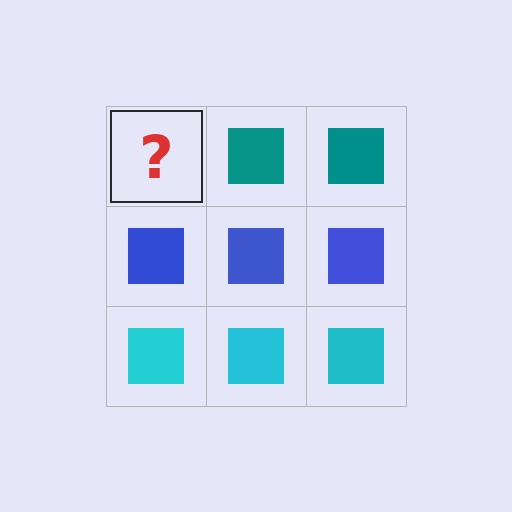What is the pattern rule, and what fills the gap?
The rule is that each row has a consistent color. The gap should be filled with a teal square.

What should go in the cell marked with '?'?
The missing cell should contain a teal square.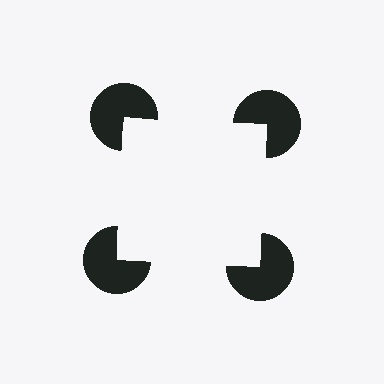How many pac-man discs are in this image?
There are 4 — one at each vertex of the illusory square.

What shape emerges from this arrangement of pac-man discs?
An illusory square — its edges are inferred from the aligned wedge cuts in the pac-man discs, not physically drawn.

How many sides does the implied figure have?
4 sides.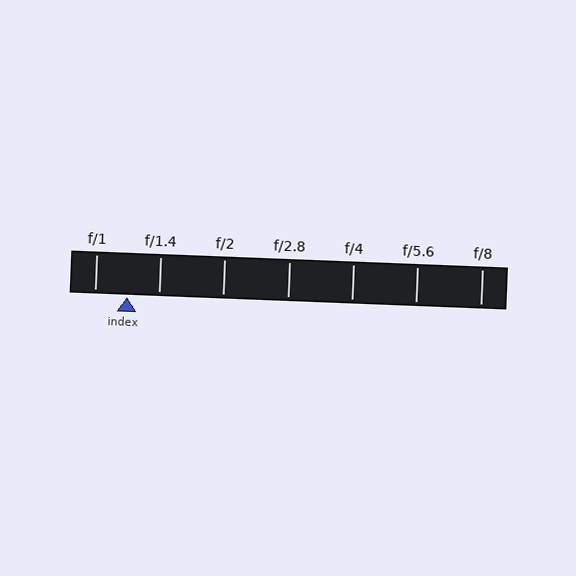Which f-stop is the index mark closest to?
The index mark is closest to f/1.4.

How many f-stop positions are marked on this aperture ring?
There are 7 f-stop positions marked.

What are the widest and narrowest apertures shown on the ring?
The widest aperture shown is f/1 and the narrowest is f/8.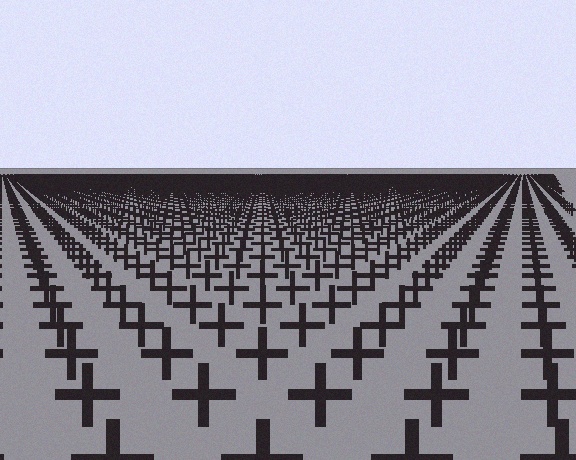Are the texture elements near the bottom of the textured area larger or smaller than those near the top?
Larger. Near the bottom, elements are closer to the viewer and appear at a bigger on-screen size.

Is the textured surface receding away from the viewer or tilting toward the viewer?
The surface is receding away from the viewer. Texture elements get smaller and denser toward the top.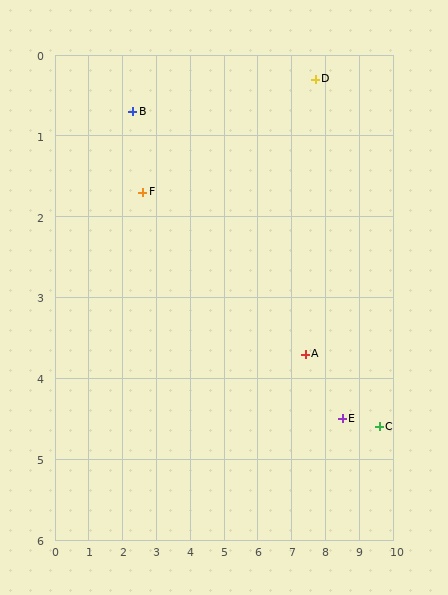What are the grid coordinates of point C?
Point C is at approximately (9.6, 4.6).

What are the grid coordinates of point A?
Point A is at approximately (7.4, 3.7).